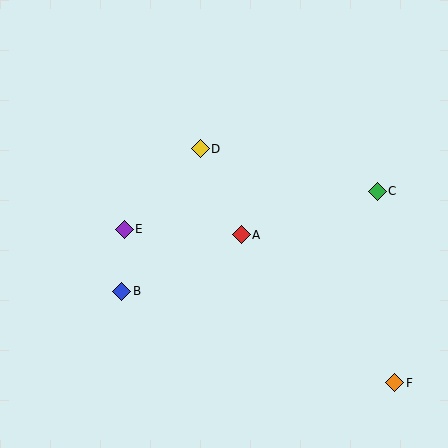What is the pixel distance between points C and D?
The distance between C and D is 182 pixels.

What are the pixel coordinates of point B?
Point B is at (122, 291).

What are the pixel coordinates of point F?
Point F is at (395, 383).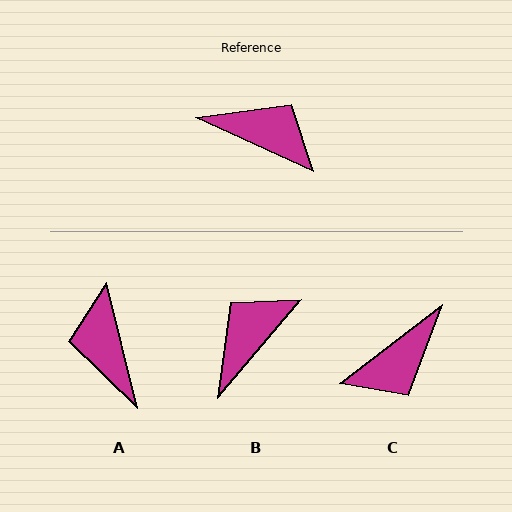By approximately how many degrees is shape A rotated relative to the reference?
Approximately 128 degrees counter-clockwise.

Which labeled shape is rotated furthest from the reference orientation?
A, about 128 degrees away.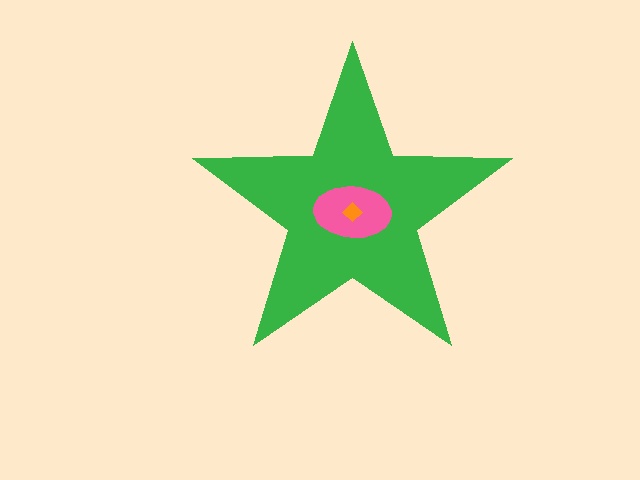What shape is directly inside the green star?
The pink ellipse.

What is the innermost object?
The orange diamond.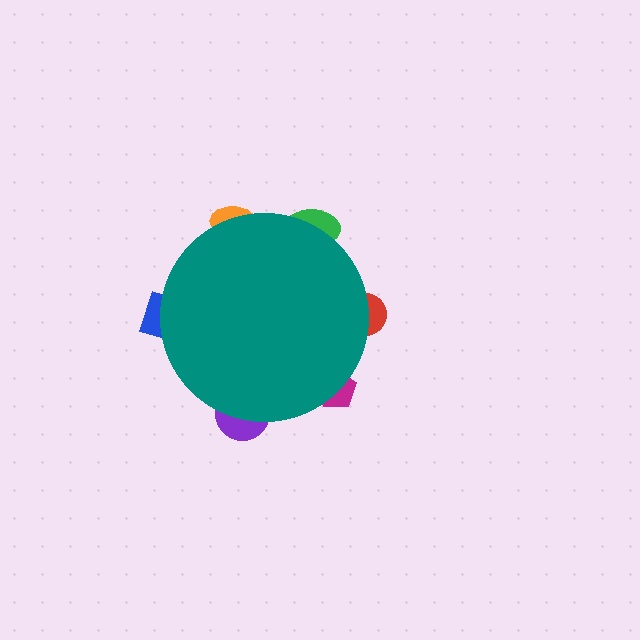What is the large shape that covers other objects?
A teal circle.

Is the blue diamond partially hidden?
Yes, the blue diamond is partially hidden behind the teal circle.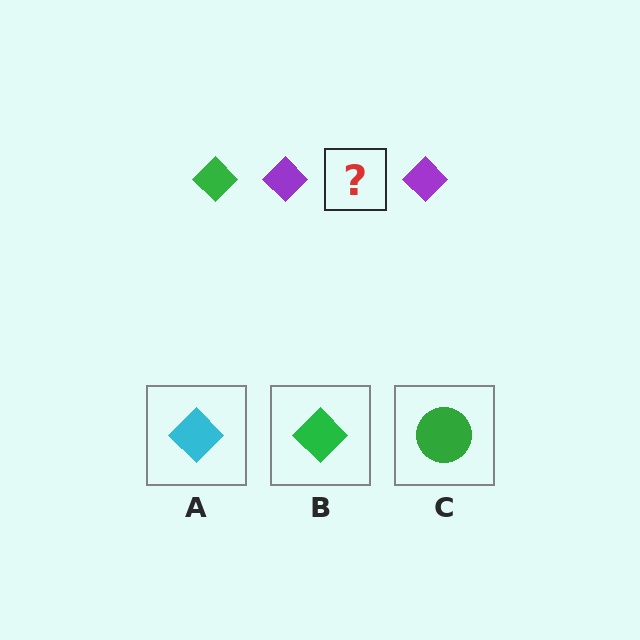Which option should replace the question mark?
Option B.